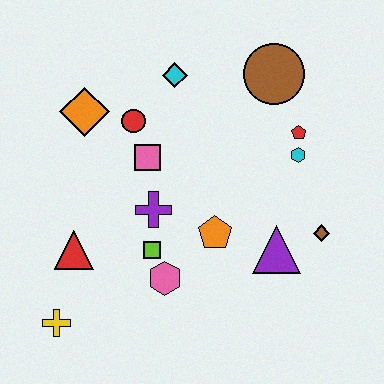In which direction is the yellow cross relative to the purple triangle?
The yellow cross is to the left of the purple triangle.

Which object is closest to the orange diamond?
The red circle is closest to the orange diamond.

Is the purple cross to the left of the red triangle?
No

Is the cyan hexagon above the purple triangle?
Yes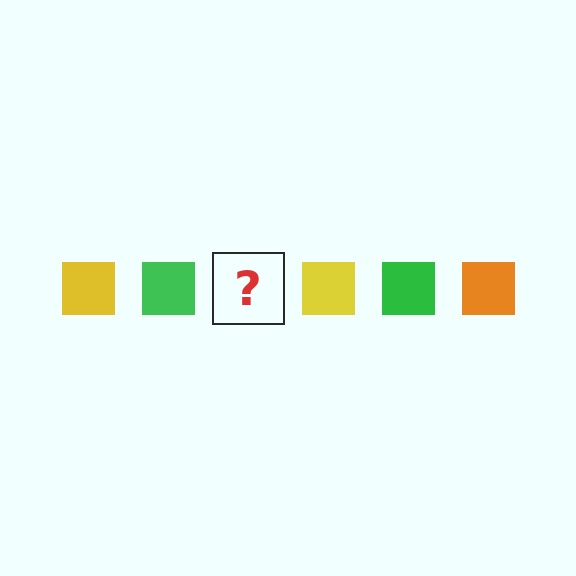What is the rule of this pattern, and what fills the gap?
The rule is that the pattern cycles through yellow, green, orange squares. The gap should be filled with an orange square.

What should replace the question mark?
The question mark should be replaced with an orange square.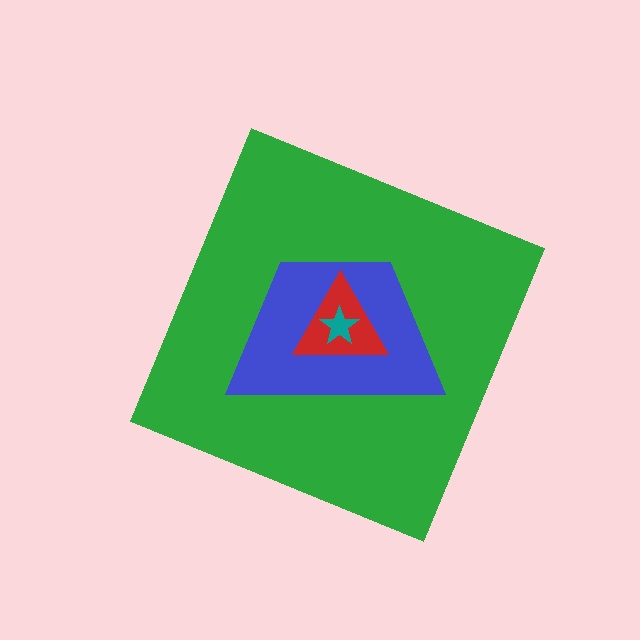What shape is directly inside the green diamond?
The blue trapezoid.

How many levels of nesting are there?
4.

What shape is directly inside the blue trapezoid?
The red triangle.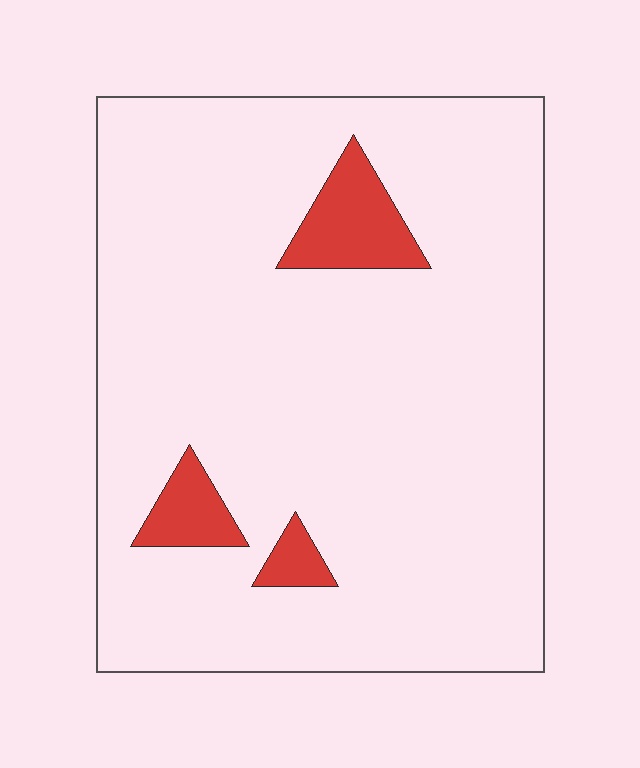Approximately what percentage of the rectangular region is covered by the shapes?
Approximately 10%.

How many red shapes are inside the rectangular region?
3.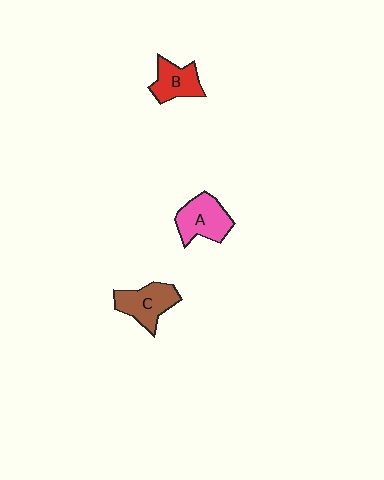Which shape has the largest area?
Shape A (pink).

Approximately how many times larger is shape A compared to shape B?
Approximately 1.3 times.